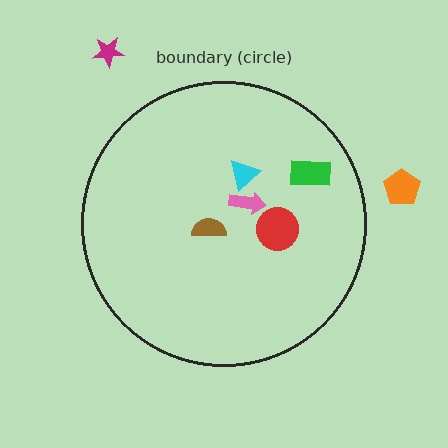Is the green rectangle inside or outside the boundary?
Inside.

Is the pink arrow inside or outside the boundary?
Inside.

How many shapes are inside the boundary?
5 inside, 2 outside.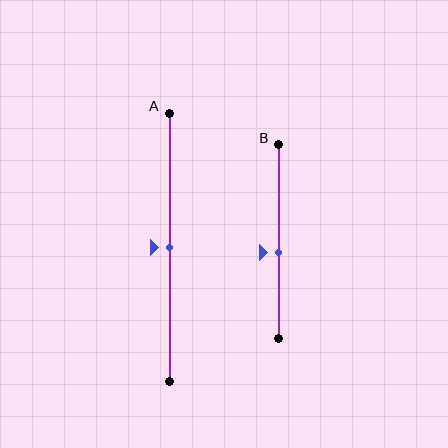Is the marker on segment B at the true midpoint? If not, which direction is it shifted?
No, the marker on segment B is shifted downward by about 6% of the segment length.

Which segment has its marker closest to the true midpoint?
Segment A has its marker closest to the true midpoint.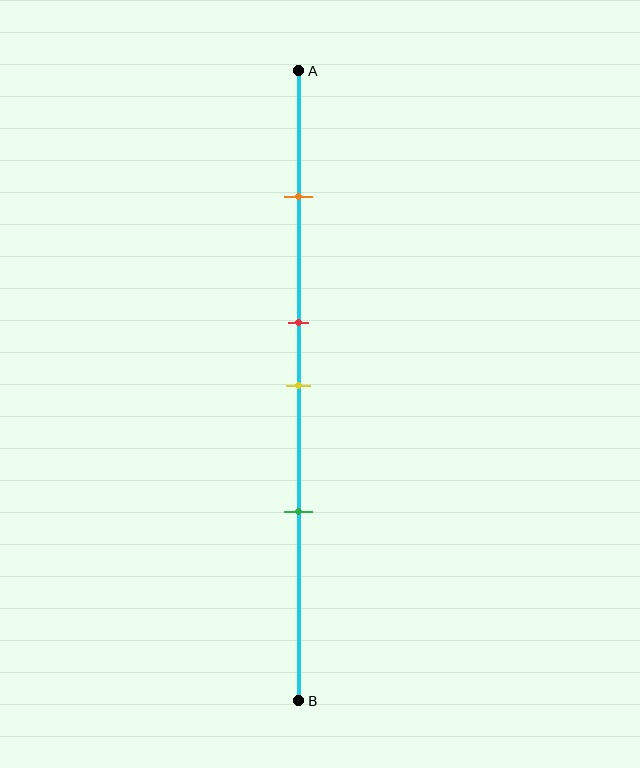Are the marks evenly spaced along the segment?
No, the marks are not evenly spaced.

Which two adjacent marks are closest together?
The red and yellow marks are the closest adjacent pair.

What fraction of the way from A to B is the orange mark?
The orange mark is approximately 20% (0.2) of the way from A to B.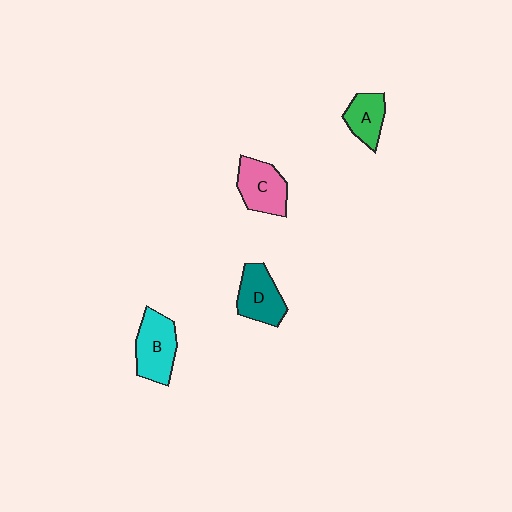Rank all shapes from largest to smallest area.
From largest to smallest: B (cyan), C (pink), D (teal), A (green).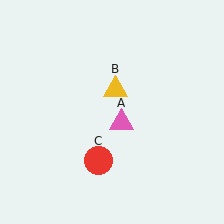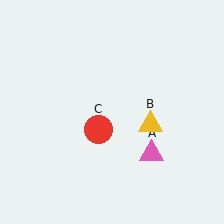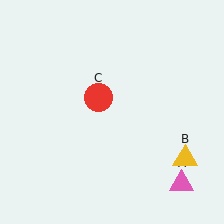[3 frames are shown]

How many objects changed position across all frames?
3 objects changed position: pink triangle (object A), yellow triangle (object B), red circle (object C).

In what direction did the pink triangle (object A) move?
The pink triangle (object A) moved down and to the right.